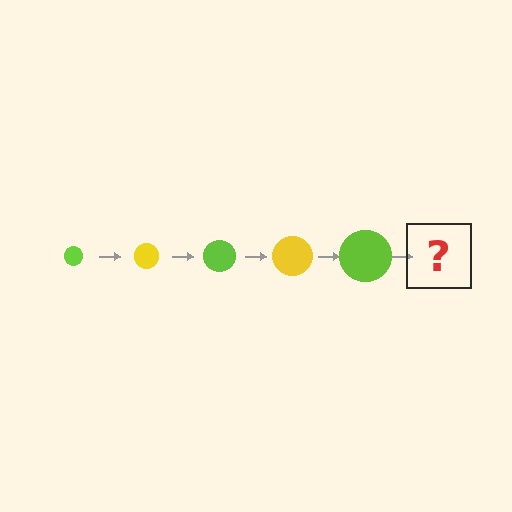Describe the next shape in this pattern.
It should be a yellow circle, larger than the previous one.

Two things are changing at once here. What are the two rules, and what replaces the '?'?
The two rules are that the circle grows larger each step and the color cycles through lime and yellow. The '?' should be a yellow circle, larger than the previous one.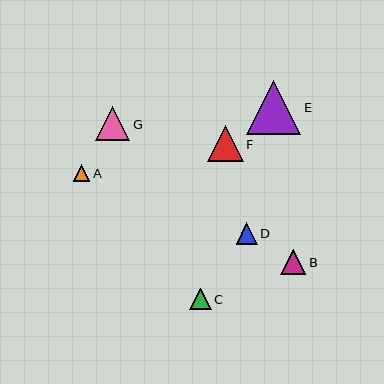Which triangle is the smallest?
Triangle A is the smallest with a size of approximately 16 pixels.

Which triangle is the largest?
Triangle E is the largest with a size of approximately 54 pixels.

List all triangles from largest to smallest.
From largest to smallest: E, F, G, B, D, C, A.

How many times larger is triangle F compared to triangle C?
Triangle F is approximately 1.7 times the size of triangle C.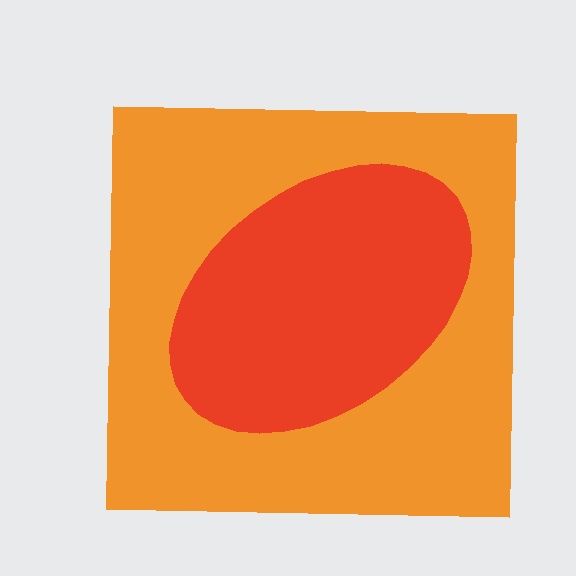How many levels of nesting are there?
2.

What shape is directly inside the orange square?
The red ellipse.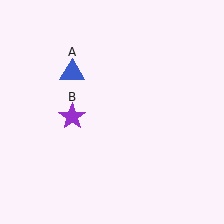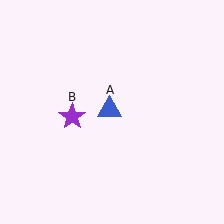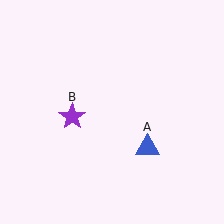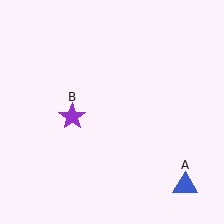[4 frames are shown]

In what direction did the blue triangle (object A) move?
The blue triangle (object A) moved down and to the right.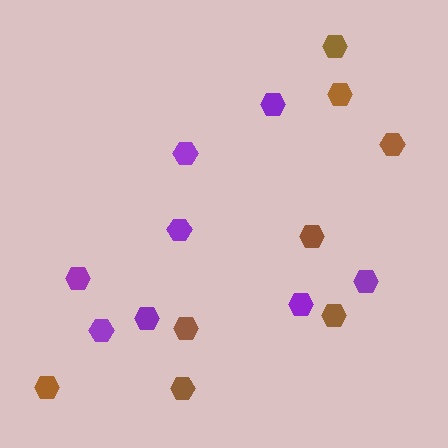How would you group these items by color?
There are 2 groups: one group of purple hexagons (8) and one group of brown hexagons (8).